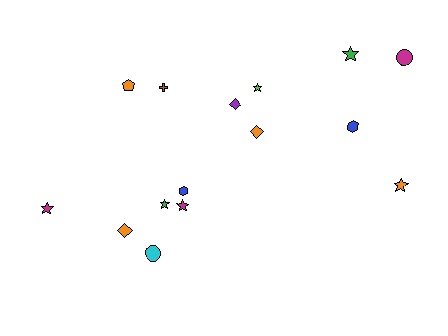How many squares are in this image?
There are no squares.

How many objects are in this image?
There are 15 objects.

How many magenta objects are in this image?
There are 3 magenta objects.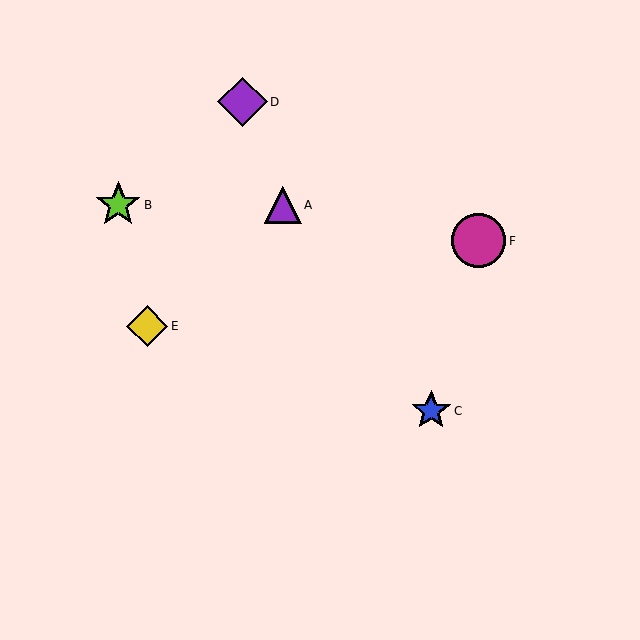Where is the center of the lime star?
The center of the lime star is at (118, 205).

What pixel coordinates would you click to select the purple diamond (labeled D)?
Click at (242, 102) to select the purple diamond D.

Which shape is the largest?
The magenta circle (labeled F) is the largest.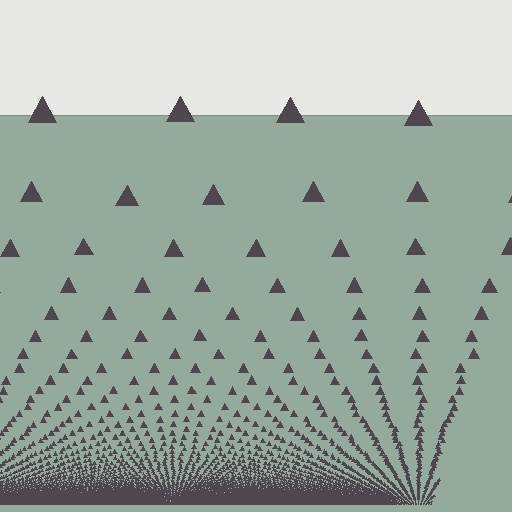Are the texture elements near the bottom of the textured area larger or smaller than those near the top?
Smaller. The gradient is inverted — elements near the bottom are smaller and denser.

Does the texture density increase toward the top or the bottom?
Density increases toward the bottom.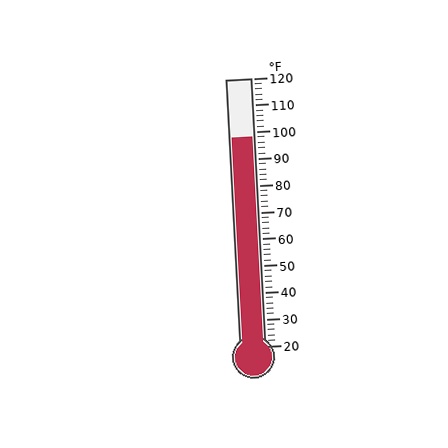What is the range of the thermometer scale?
The thermometer scale ranges from 20°F to 120°F.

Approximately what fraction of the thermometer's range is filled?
The thermometer is filled to approximately 80% of its range.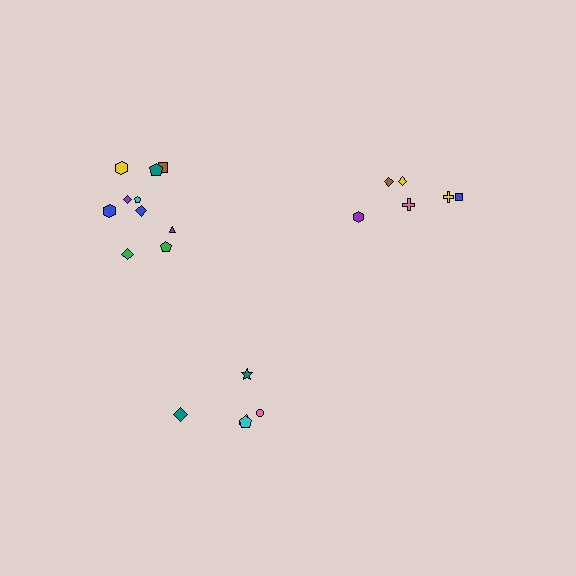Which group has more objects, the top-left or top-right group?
The top-left group.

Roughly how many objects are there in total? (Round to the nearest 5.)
Roughly 20 objects in total.